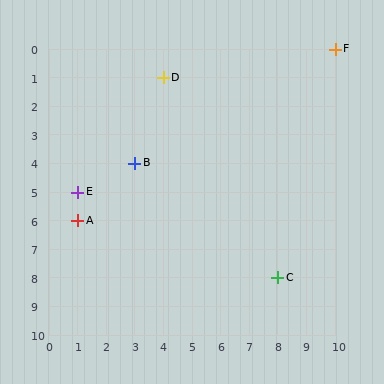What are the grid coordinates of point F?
Point F is at grid coordinates (10, 0).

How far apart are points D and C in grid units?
Points D and C are 4 columns and 7 rows apart (about 8.1 grid units diagonally).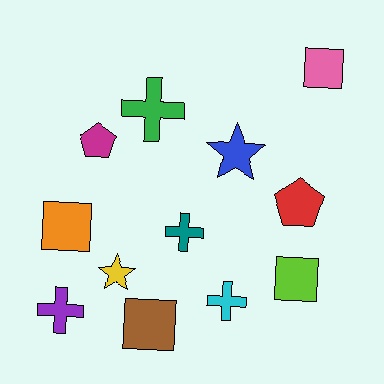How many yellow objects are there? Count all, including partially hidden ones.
There is 1 yellow object.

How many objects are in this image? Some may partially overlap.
There are 12 objects.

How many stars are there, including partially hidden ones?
There are 2 stars.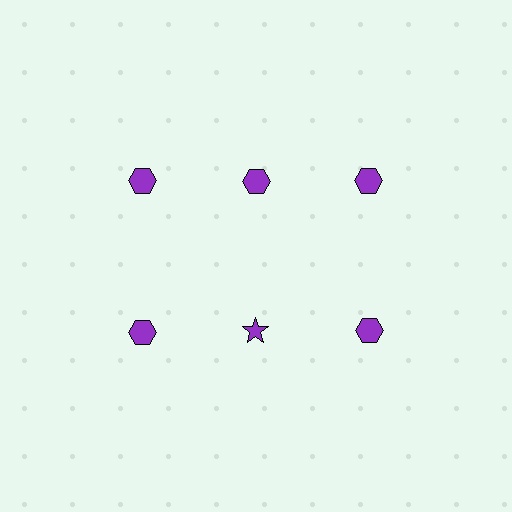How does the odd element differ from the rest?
It has a different shape: star instead of hexagon.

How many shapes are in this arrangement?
There are 6 shapes arranged in a grid pattern.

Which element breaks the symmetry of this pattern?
The purple star in the second row, second from left column breaks the symmetry. All other shapes are purple hexagons.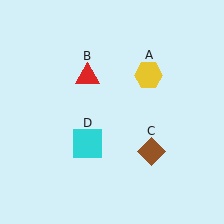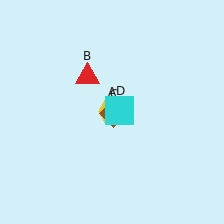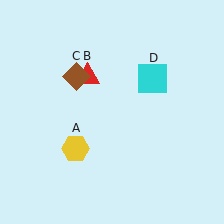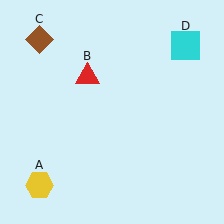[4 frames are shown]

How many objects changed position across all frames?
3 objects changed position: yellow hexagon (object A), brown diamond (object C), cyan square (object D).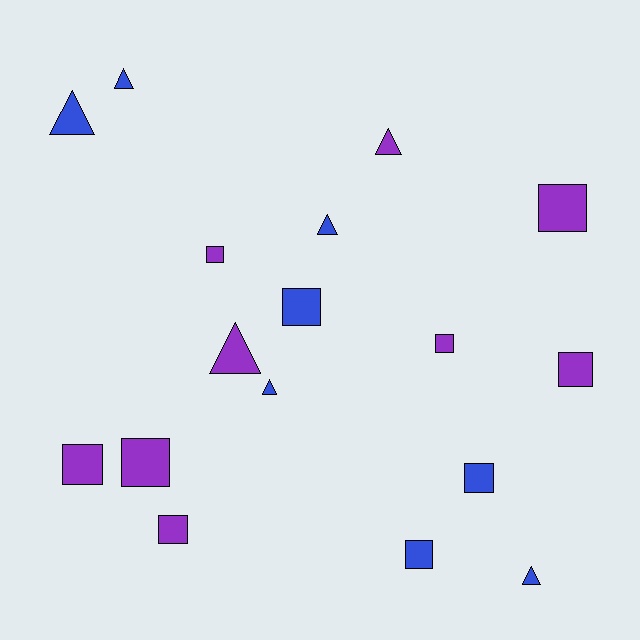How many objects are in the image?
There are 17 objects.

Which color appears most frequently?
Purple, with 9 objects.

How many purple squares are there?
There are 7 purple squares.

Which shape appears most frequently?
Square, with 10 objects.